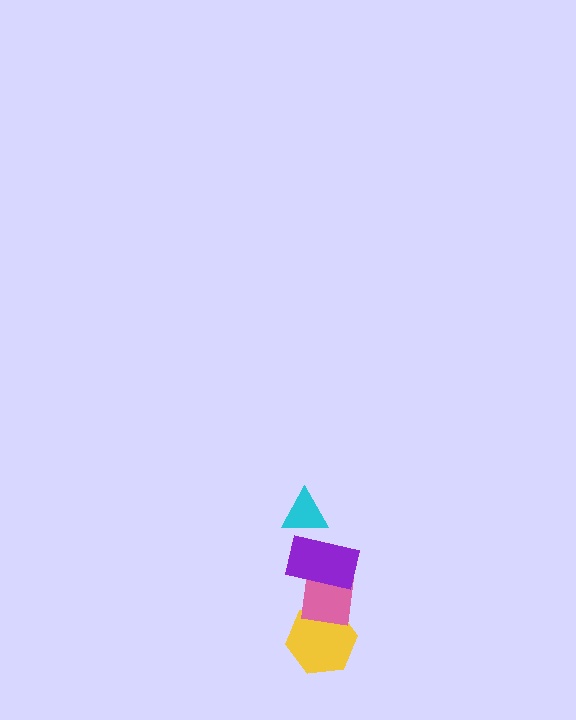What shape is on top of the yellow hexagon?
The pink square is on top of the yellow hexagon.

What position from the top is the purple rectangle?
The purple rectangle is 2nd from the top.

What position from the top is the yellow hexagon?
The yellow hexagon is 4th from the top.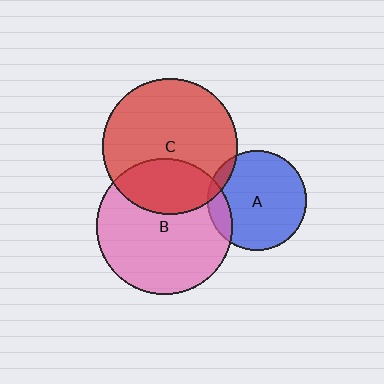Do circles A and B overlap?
Yes.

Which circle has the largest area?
Circle C (red).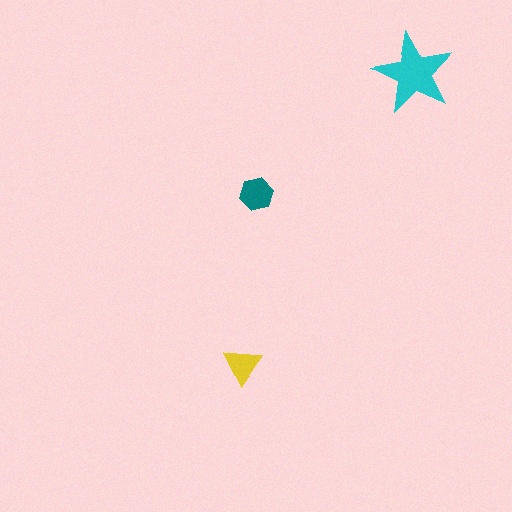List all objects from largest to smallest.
The cyan star, the teal hexagon, the yellow triangle.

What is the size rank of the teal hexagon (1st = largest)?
2nd.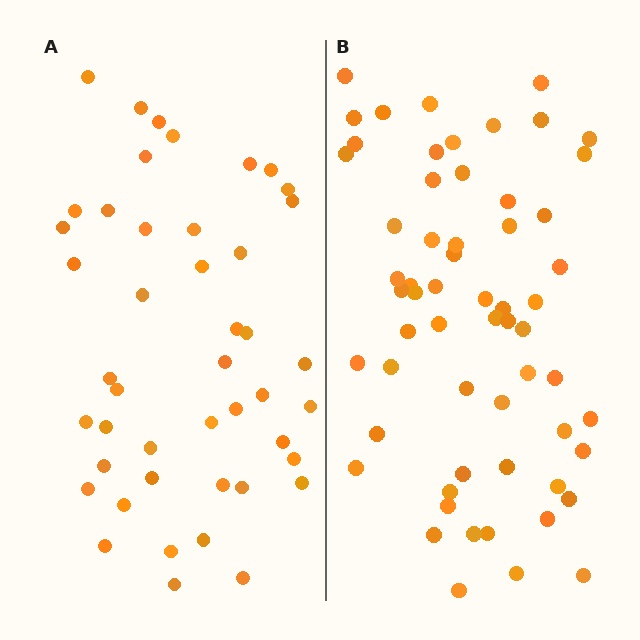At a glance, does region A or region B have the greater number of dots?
Region B (the right region) has more dots.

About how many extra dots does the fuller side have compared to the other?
Region B has approximately 15 more dots than region A.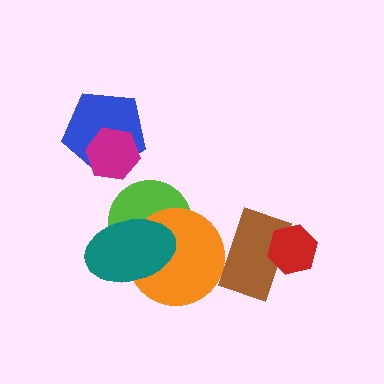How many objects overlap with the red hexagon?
1 object overlaps with the red hexagon.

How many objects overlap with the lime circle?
2 objects overlap with the lime circle.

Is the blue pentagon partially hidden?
Yes, it is partially covered by another shape.